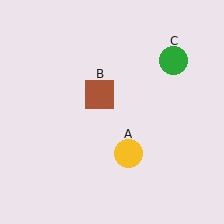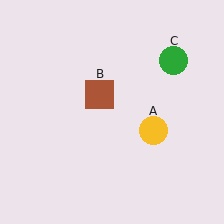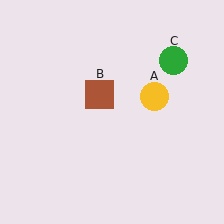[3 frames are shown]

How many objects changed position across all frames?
1 object changed position: yellow circle (object A).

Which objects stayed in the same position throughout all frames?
Brown square (object B) and green circle (object C) remained stationary.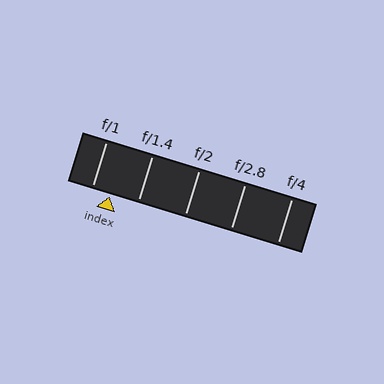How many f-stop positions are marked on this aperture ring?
There are 5 f-stop positions marked.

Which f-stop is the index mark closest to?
The index mark is closest to f/1.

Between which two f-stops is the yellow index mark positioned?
The index mark is between f/1 and f/1.4.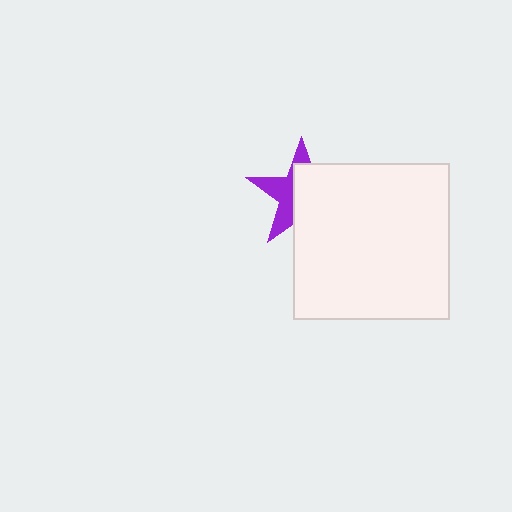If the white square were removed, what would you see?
You would see the complete purple star.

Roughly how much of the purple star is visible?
A small part of it is visible (roughly 42%).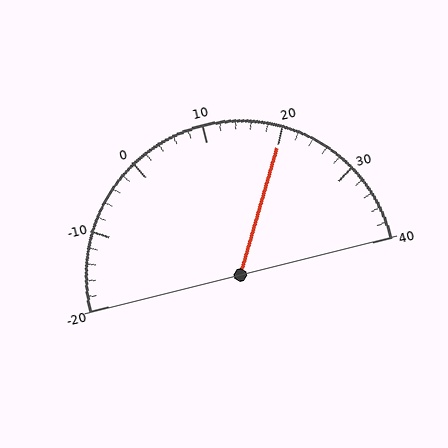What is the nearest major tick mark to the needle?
The nearest major tick mark is 20.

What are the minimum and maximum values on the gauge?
The gauge ranges from -20 to 40.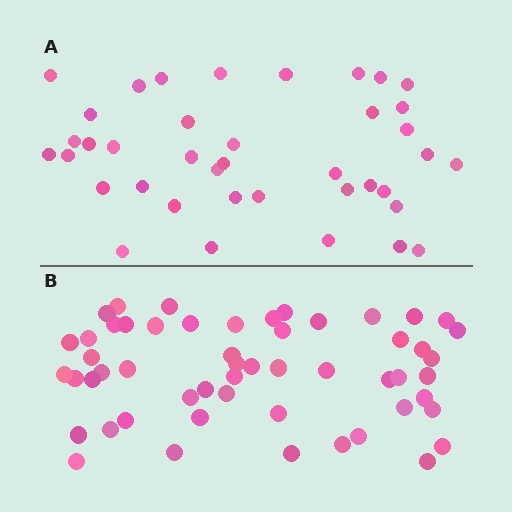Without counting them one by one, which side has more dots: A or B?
Region B (the bottom region) has more dots.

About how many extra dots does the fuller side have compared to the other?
Region B has approximately 15 more dots than region A.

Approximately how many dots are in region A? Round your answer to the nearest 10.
About 40 dots. (The exact count is 39, which rounds to 40.)